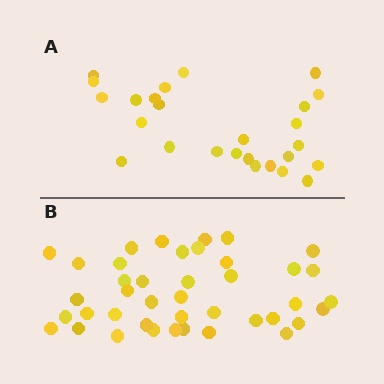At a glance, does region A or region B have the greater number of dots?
Region B (the bottom region) has more dots.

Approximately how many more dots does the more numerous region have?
Region B has approximately 15 more dots than region A.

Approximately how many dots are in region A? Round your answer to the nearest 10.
About 30 dots. (The exact count is 26, which rounds to 30.)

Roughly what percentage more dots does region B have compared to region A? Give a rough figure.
About 60% more.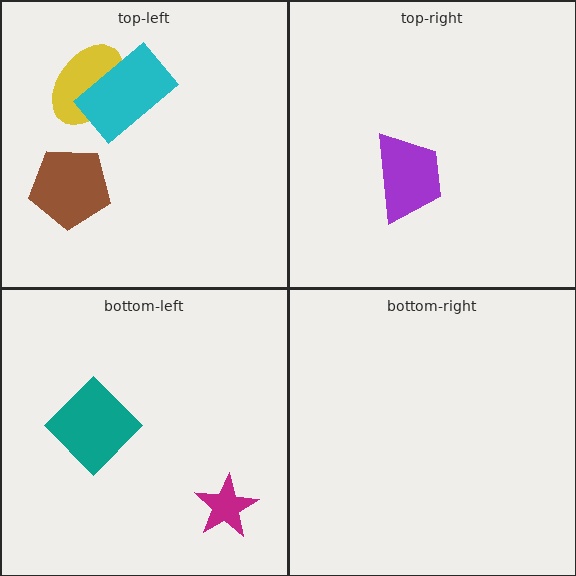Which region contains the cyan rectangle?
The top-left region.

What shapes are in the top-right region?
The purple trapezoid.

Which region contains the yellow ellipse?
The top-left region.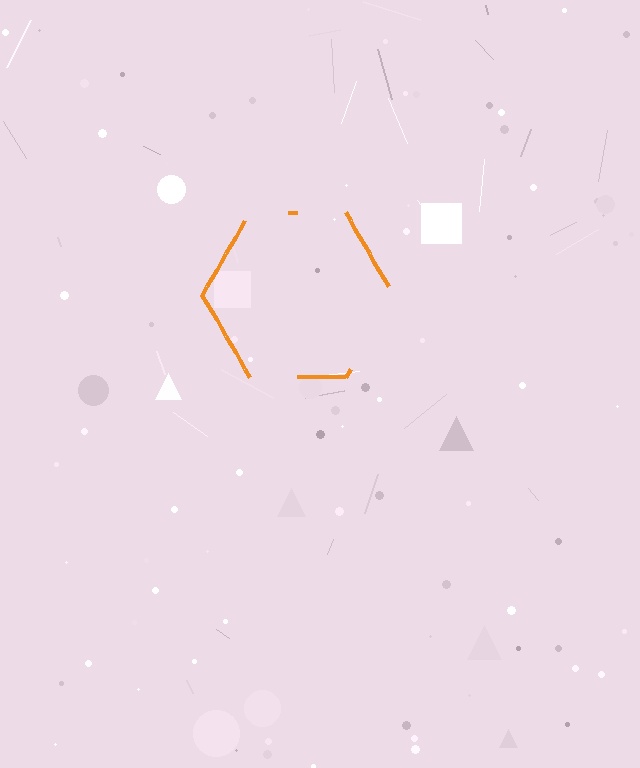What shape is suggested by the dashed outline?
The dashed outline suggests a hexagon.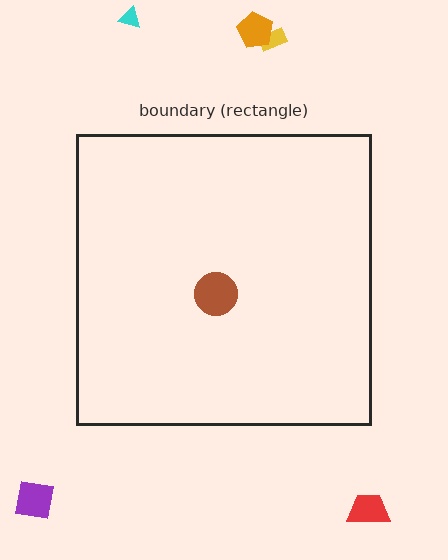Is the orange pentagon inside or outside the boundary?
Outside.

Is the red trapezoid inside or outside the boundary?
Outside.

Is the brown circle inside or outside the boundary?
Inside.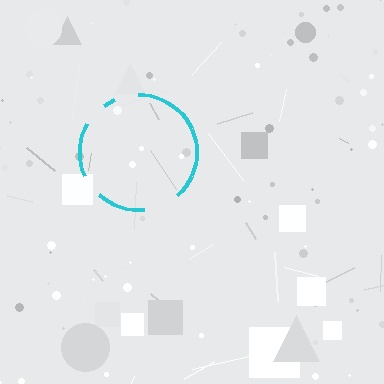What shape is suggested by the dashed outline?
The dashed outline suggests a circle.